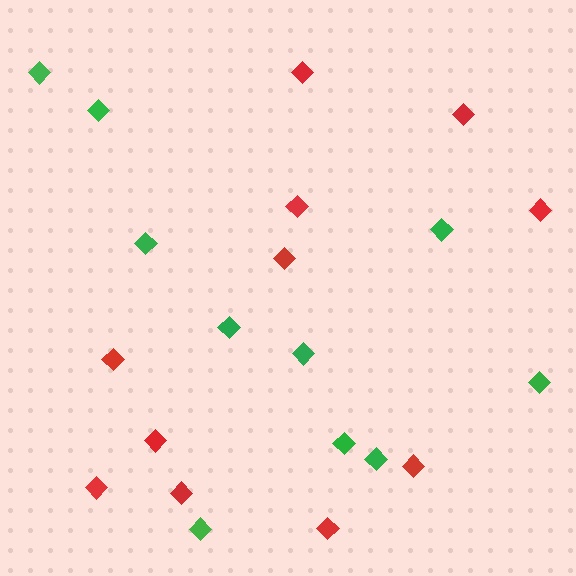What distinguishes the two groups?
There are 2 groups: one group of red diamonds (11) and one group of green diamonds (10).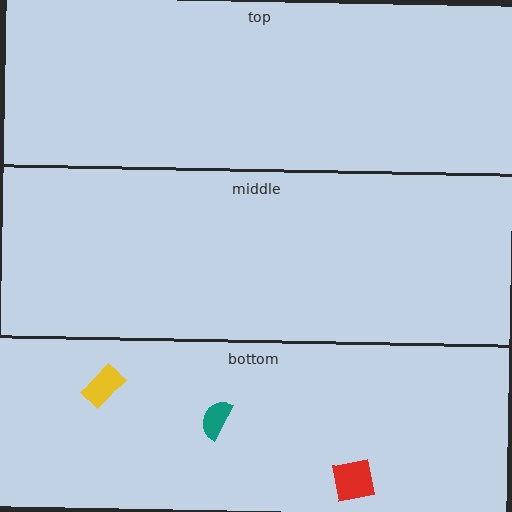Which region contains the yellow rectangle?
The bottom region.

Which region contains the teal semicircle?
The bottom region.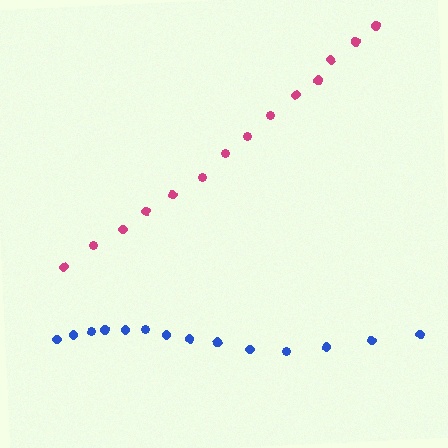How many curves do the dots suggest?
There are 2 distinct paths.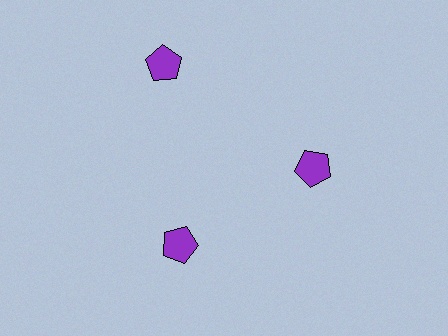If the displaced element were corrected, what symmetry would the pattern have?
It would have 3-fold rotational symmetry — the pattern would map onto itself every 120 degrees.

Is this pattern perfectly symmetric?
No. The 3 purple pentagons are arranged in a ring, but one element near the 11 o'clock position is pushed outward from the center, breaking the 3-fold rotational symmetry.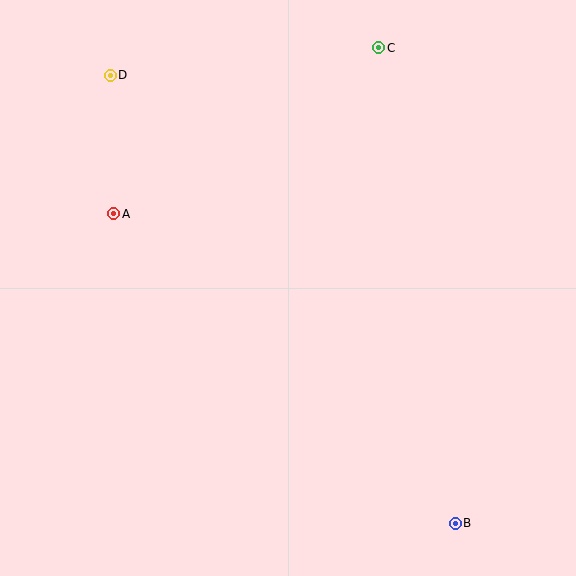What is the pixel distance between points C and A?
The distance between C and A is 312 pixels.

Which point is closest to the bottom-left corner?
Point A is closest to the bottom-left corner.